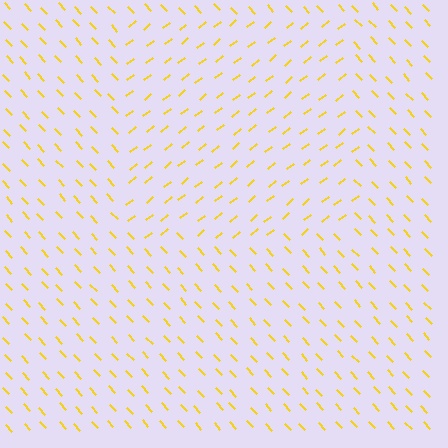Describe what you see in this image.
The image is filled with small yellow line segments. A rectangle region in the image has lines oriented differently from the surrounding lines, creating a visible texture boundary.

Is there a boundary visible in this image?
Yes, there is a texture boundary formed by a change in line orientation.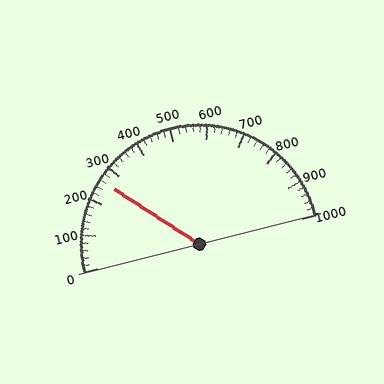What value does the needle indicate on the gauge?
The needle indicates approximately 260.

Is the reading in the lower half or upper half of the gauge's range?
The reading is in the lower half of the range (0 to 1000).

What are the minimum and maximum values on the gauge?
The gauge ranges from 0 to 1000.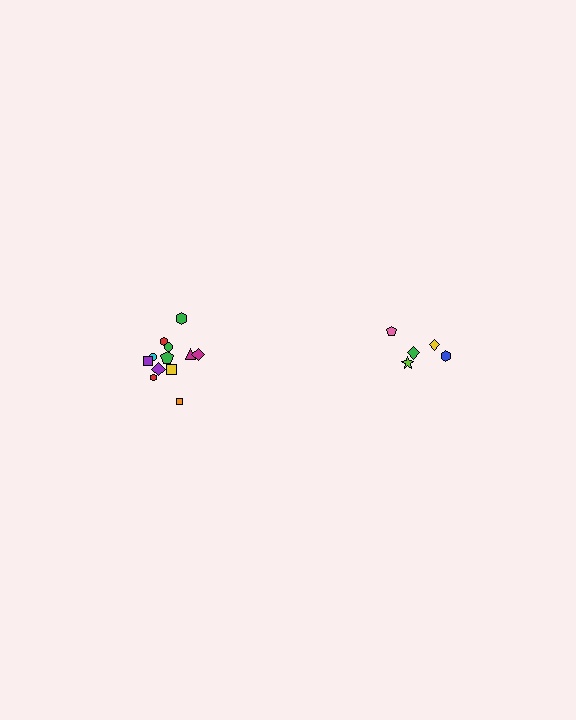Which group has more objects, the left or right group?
The left group.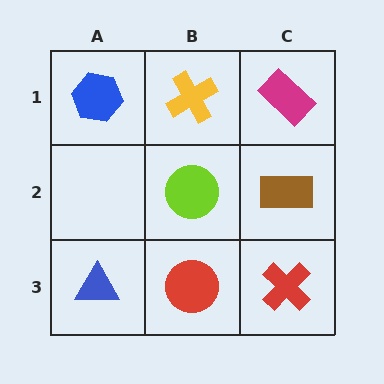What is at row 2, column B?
A lime circle.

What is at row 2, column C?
A brown rectangle.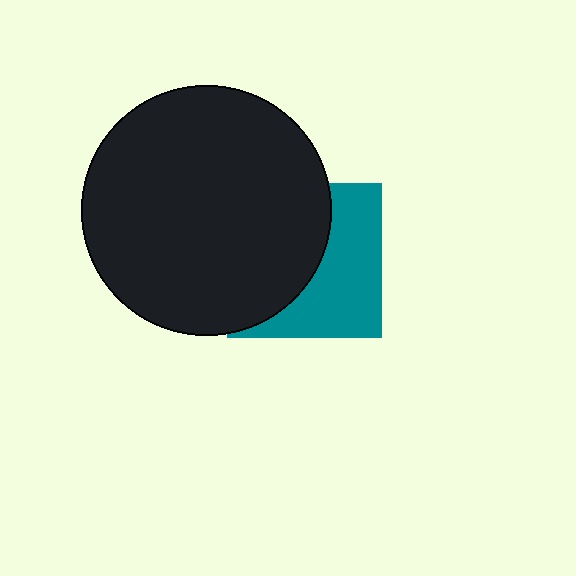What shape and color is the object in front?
The object in front is a black circle.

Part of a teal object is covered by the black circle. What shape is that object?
It is a square.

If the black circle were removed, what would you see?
You would see the complete teal square.